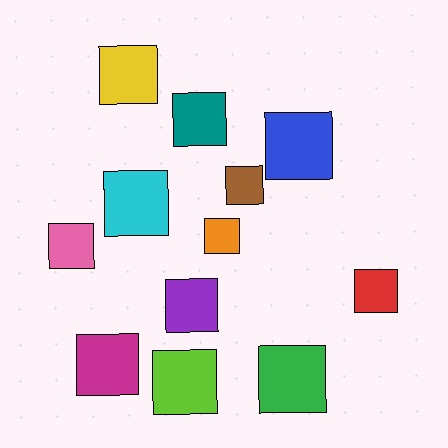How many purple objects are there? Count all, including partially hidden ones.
There is 1 purple object.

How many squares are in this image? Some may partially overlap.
There are 12 squares.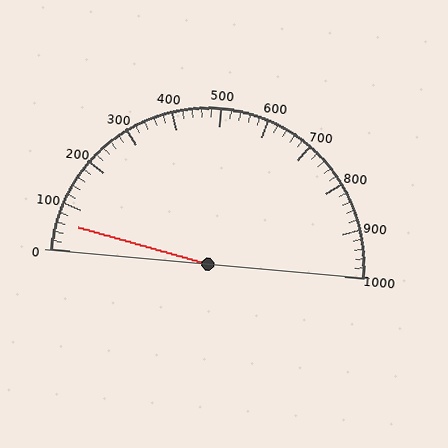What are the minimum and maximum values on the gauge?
The gauge ranges from 0 to 1000.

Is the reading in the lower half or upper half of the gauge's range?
The reading is in the lower half of the range (0 to 1000).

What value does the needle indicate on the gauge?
The needle indicates approximately 60.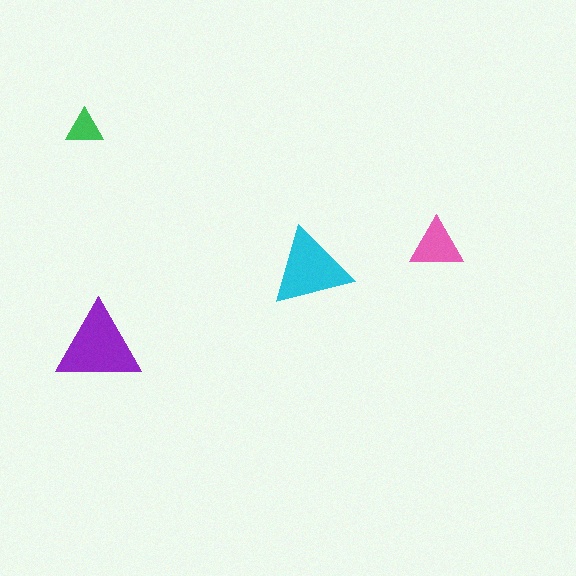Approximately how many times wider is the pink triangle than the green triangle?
About 1.5 times wider.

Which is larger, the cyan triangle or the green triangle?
The cyan one.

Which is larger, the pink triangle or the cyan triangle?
The cyan one.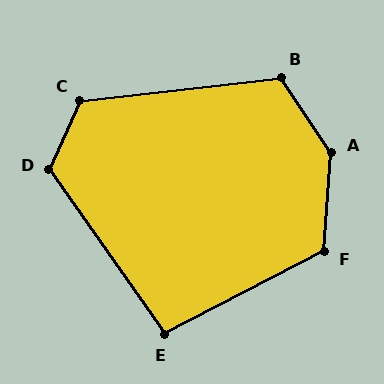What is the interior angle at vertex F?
Approximately 122 degrees (obtuse).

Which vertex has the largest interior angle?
A, at approximately 142 degrees.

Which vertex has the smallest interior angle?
E, at approximately 98 degrees.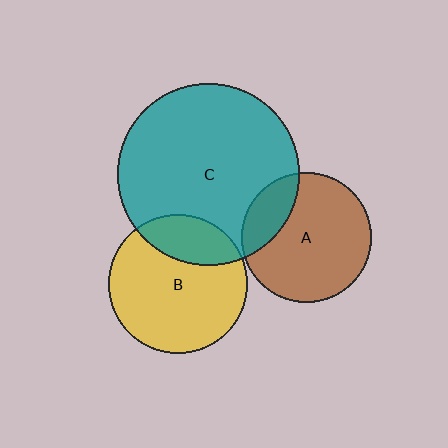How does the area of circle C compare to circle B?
Approximately 1.7 times.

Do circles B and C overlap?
Yes.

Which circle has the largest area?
Circle C (teal).